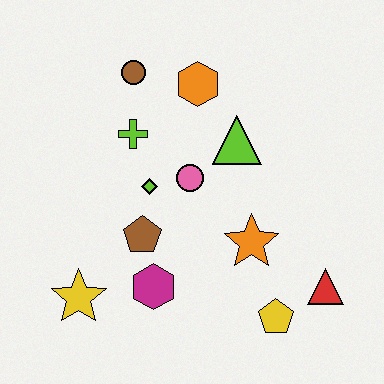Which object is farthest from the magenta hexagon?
The brown circle is farthest from the magenta hexagon.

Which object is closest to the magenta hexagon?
The brown pentagon is closest to the magenta hexagon.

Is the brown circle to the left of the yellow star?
No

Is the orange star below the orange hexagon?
Yes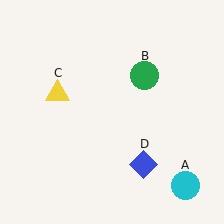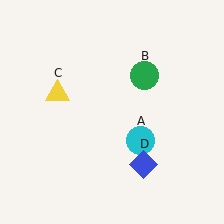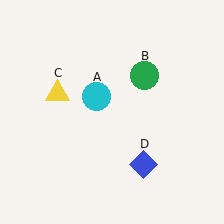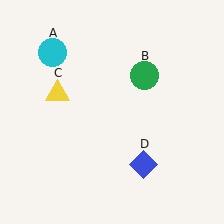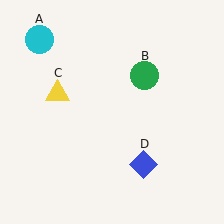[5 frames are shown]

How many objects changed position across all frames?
1 object changed position: cyan circle (object A).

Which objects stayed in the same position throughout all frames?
Green circle (object B) and yellow triangle (object C) and blue diamond (object D) remained stationary.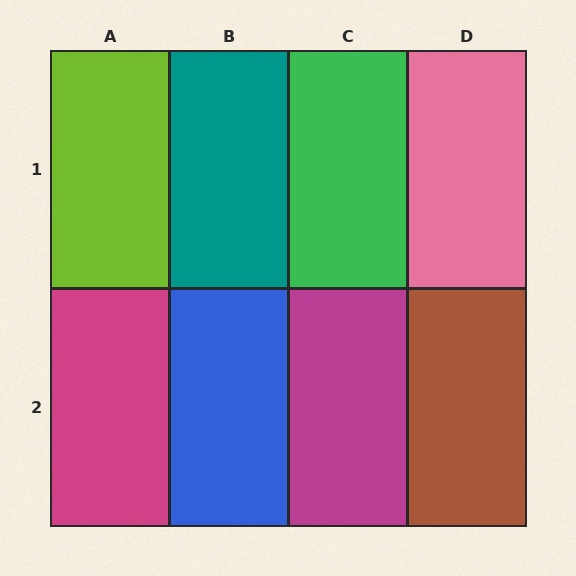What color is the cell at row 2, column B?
Blue.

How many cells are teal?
1 cell is teal.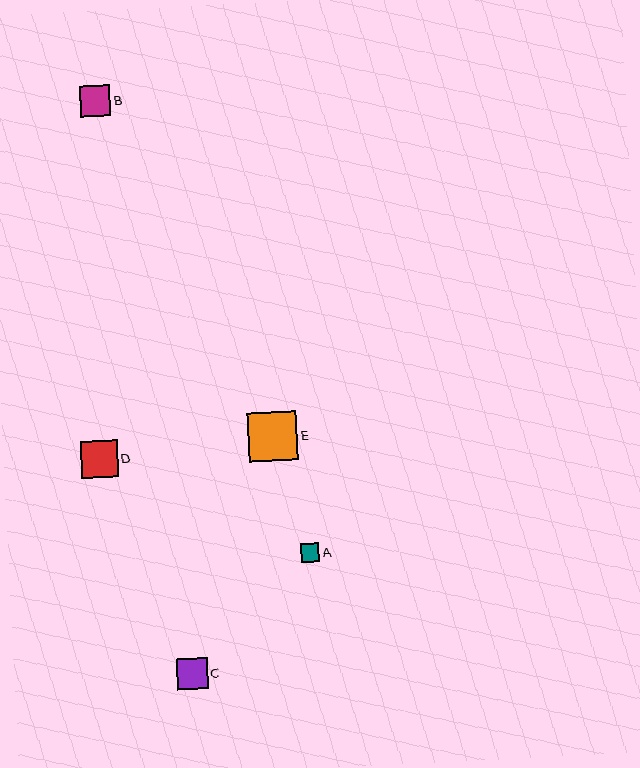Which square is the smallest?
Square A is the smallest with a size of approximately 19 pixels.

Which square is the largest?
Square E is the largest with a size of approximately 50 pixels.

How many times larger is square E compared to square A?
Square E is approximately 2.6 times the size of square A.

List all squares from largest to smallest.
From largest to smallest: E, D, B, C, A.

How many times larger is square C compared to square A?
Square C is approximately 1.6 times the size of square A.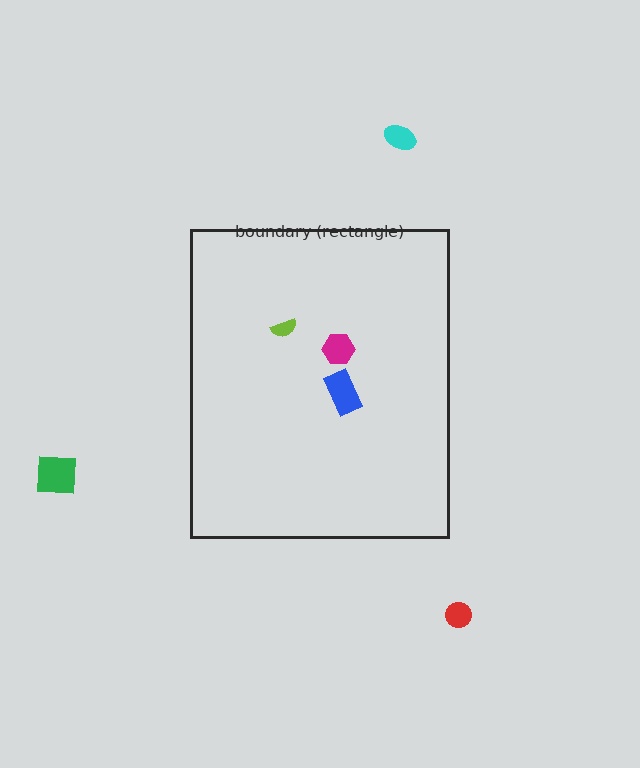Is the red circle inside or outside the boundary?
Outside.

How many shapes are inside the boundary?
3 inside, 3 outside.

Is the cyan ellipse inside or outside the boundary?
Outside.